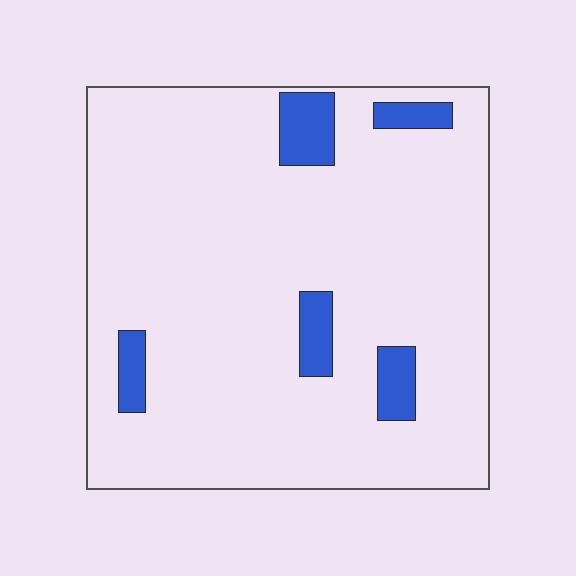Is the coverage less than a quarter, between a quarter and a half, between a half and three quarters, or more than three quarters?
Less than a quarter.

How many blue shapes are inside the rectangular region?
5.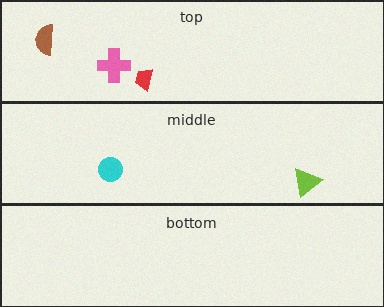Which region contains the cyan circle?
The middle region.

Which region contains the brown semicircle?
The top region.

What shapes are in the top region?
The pink cross, the red trapezoid, the brown semicircle.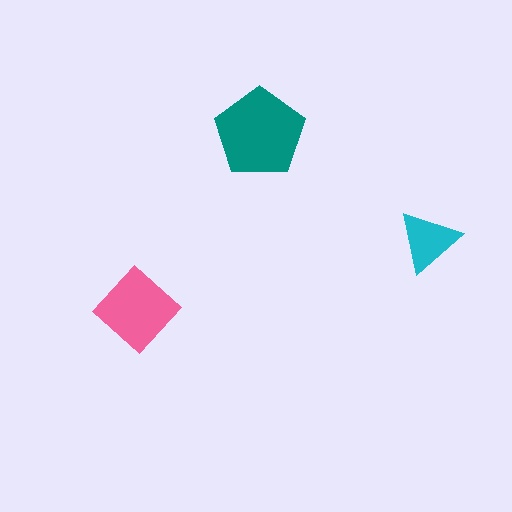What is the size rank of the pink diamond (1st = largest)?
2nd.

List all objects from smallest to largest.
The cyan triangle, the pink diamond, the teal pentagon.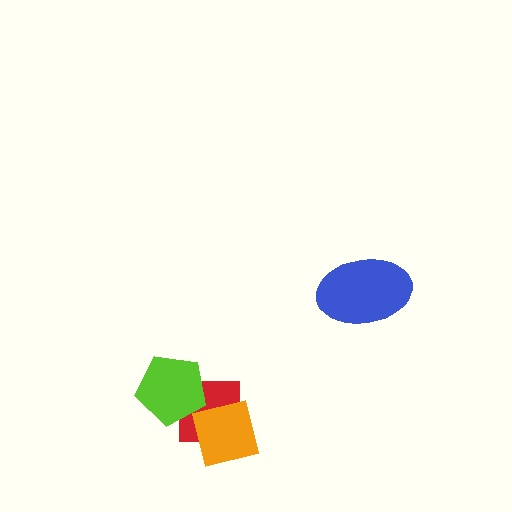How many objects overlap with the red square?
2 objects overlap with the red square.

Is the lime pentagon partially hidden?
No, no other shape covers it.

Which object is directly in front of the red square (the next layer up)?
The lime pentagon is directly in front of the red square.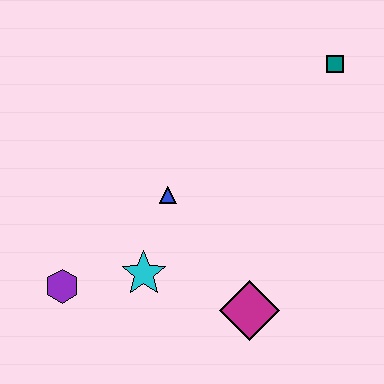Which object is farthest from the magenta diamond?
The teal square is farthest from the magenta diamond.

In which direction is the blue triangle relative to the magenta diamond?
The blue triangle is above the magenta diamond.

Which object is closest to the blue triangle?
The cyan star is closest to the blue triangle.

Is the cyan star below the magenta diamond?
No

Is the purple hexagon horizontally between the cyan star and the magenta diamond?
No